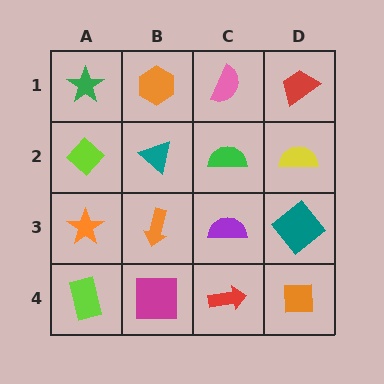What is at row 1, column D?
A red trapezoid.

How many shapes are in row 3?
4 shapes.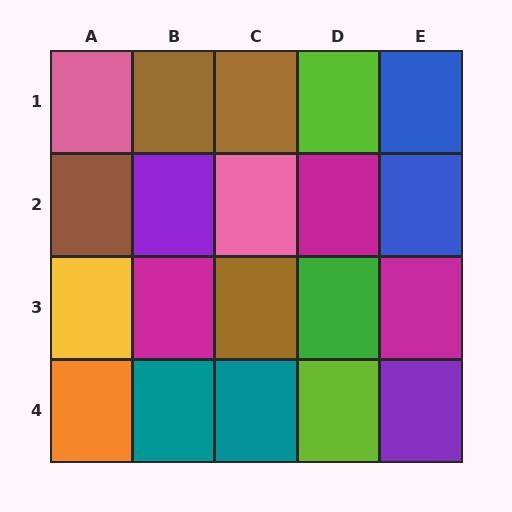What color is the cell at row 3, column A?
Yellow.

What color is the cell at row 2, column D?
Magenta.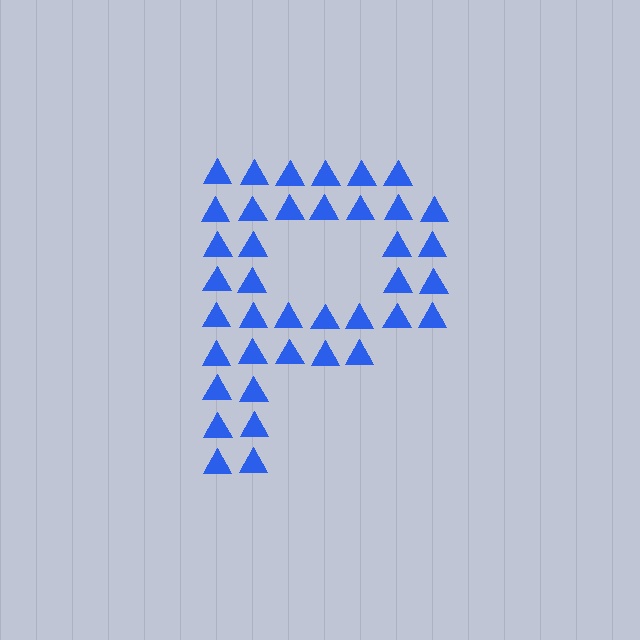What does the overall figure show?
The overall figure shows the letter P.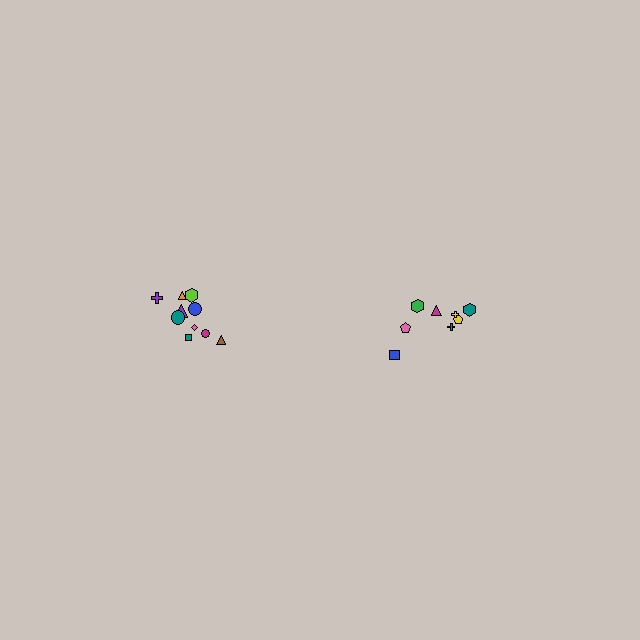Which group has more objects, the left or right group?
The left group.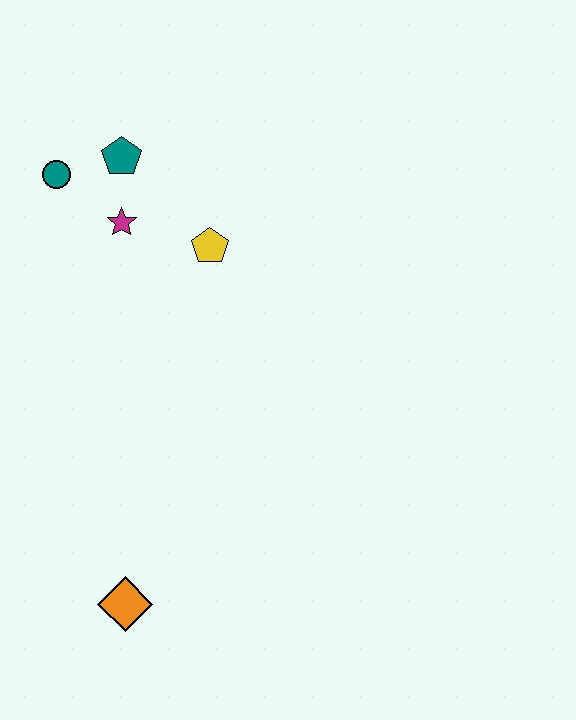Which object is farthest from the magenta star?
The orange diamond is farthest from the magenta star.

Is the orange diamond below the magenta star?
Yes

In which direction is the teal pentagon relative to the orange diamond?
The teal pentagon is above the orange diamond.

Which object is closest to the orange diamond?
The yellow pentagon is closest to the orange diamond.